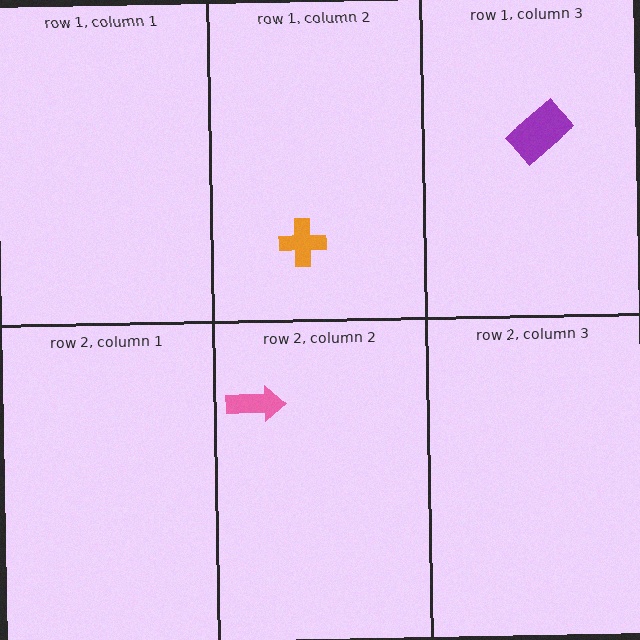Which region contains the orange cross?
The row 1, column 2 region.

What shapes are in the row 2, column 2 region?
The pink arrow.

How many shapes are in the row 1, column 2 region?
1.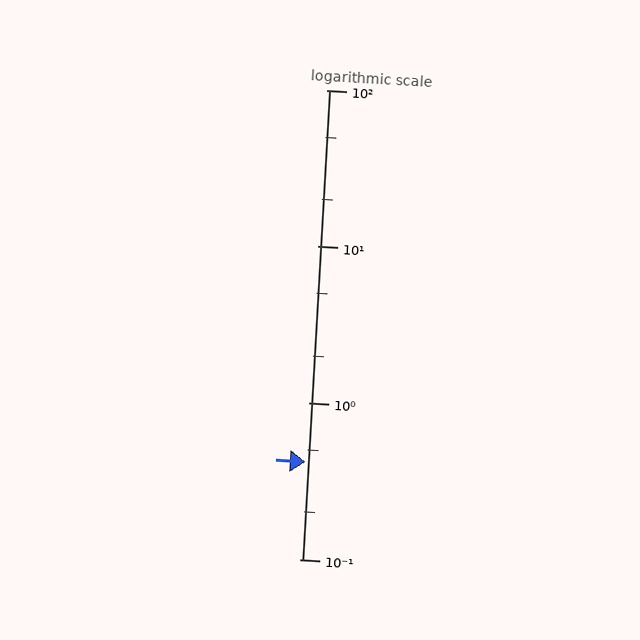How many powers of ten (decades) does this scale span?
The scale spans 3 decades, from 0.1 to 100.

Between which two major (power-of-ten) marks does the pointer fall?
The pointer is between 0.1 and 1.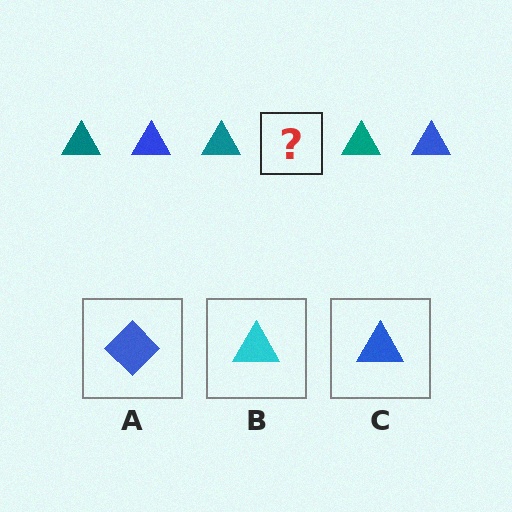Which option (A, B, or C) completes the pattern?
C.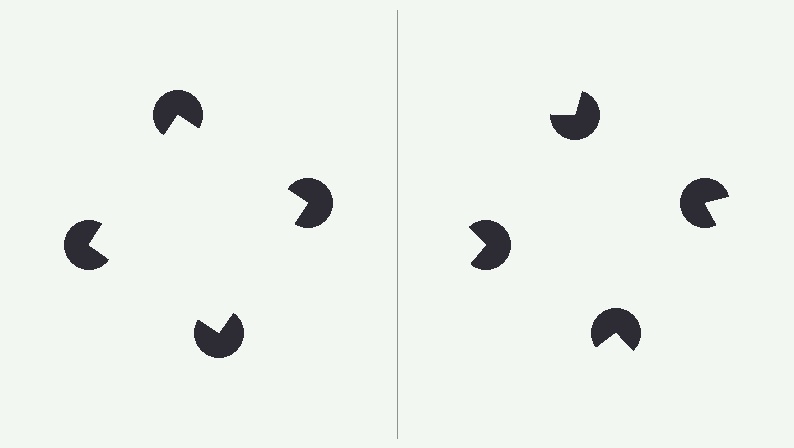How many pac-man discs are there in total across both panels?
8 — 4 on each side.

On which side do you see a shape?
An illusory square appears on the left side. On the right side the wedge cuts are rotated, so no coherent shape forms.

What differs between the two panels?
The pac-man discs are positioned identically on both sides; only the wedge orientations differ. On the left they align to a square; on the right they are misaligned.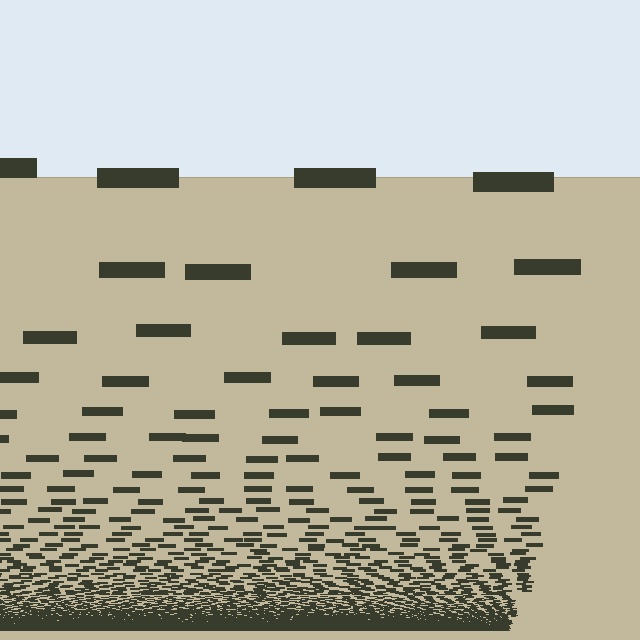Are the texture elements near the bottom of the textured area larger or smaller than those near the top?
Smaller. The gradient is inverted — elements near the bottom are smaller and denser.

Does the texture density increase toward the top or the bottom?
Density increases toward the bottom.